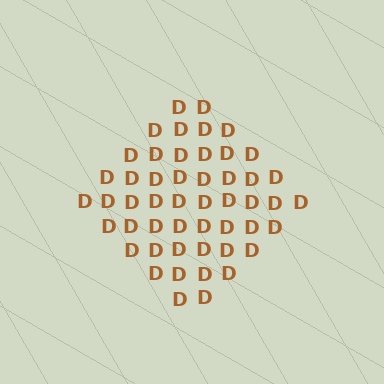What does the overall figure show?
The overall figure shows a diamond.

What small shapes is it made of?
It is made of small letter D's.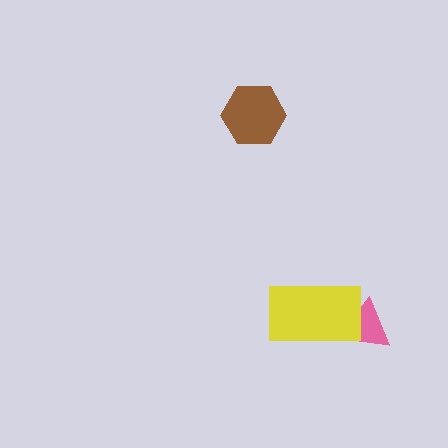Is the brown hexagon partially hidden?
No, no other shape covers it.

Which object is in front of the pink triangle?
The yellow rectangle is in front of the pink triangle.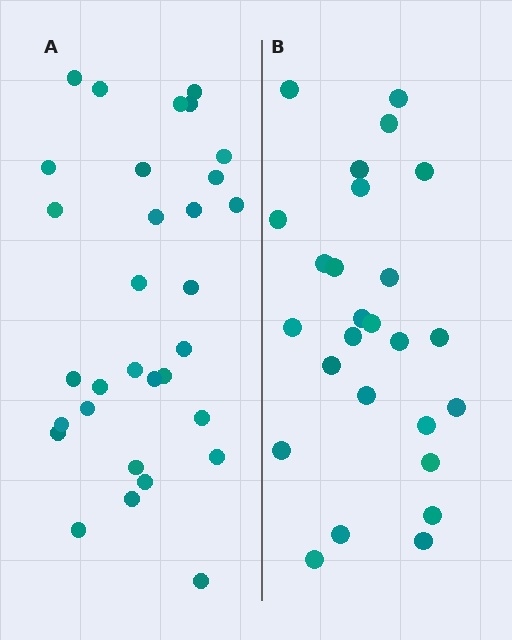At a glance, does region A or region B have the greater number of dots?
Region A (the left region) has more dots.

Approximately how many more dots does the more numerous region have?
Region A has about 5 more dots than region B.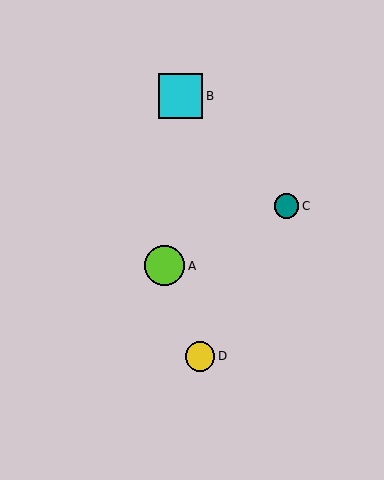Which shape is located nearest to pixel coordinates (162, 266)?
The lime circle (labeled A) at (165, 266) is nearest to that location.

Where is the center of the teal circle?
The center of the teal circle is at (286, 206).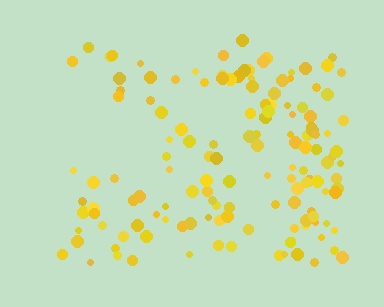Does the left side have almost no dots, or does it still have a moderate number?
Still a moderate number, just noticeably fewer than the right.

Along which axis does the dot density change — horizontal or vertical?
Horizontal.